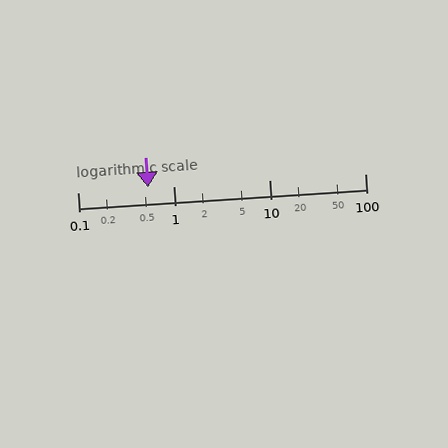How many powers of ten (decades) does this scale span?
The scale spans 3 decades, from 0.1 to 100.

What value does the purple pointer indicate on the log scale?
The pointer indicates approximately 0.54.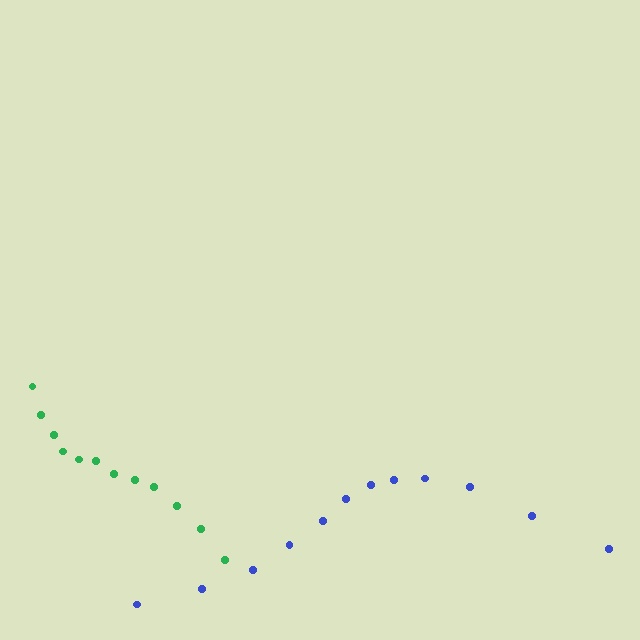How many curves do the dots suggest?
There are 2 distinct paths.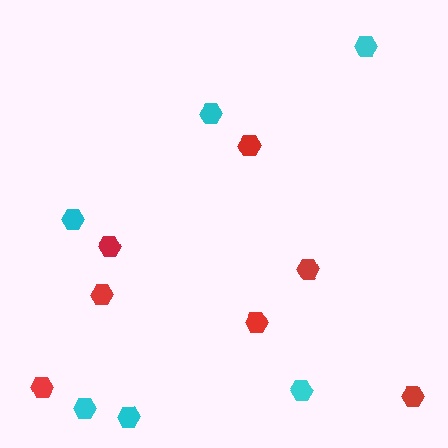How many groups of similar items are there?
There are 2 groups: one group of red hexagons (7) and one group of cyan hexagons (6).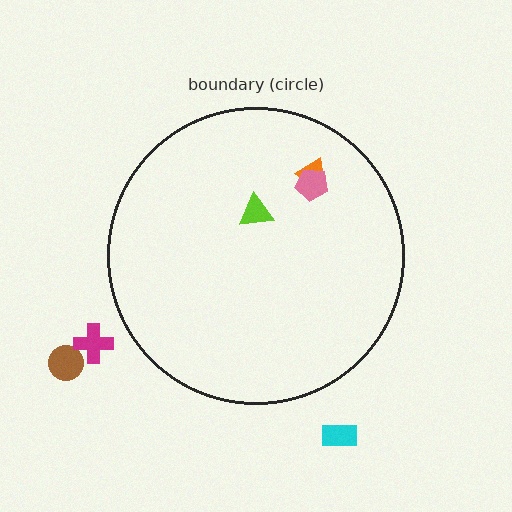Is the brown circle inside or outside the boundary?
Outside.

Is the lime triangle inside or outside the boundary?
Inside.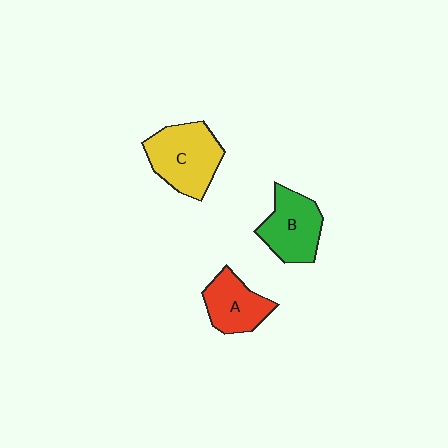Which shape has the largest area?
Shape C (yellow).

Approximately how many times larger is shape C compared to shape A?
Approximately 1.4 times.